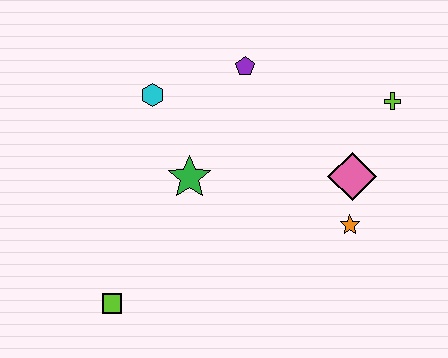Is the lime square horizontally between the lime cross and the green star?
No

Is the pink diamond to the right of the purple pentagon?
Yes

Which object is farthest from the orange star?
The lime square is farthest from the orange star.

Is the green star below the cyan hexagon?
Yes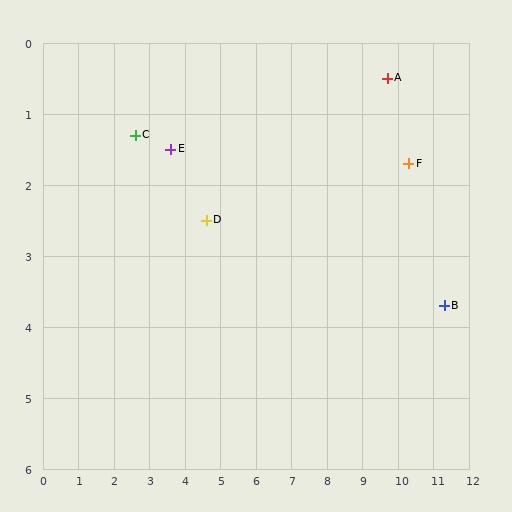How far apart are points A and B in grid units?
Points A and B are about 3.6 grid units apart.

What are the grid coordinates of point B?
Point B is at approximately (11.3, 3.7).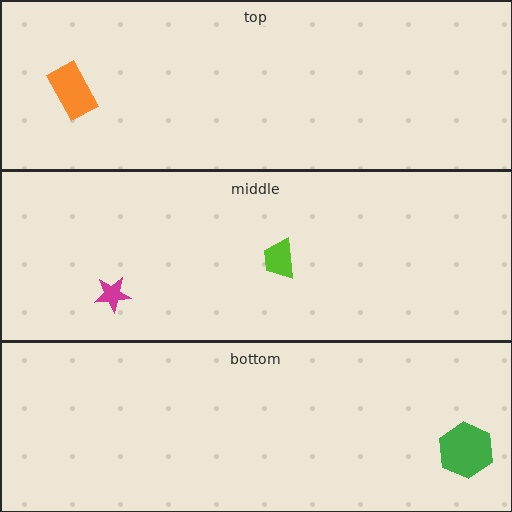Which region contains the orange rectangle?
The top region.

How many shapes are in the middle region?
2.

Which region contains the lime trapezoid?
The middle region.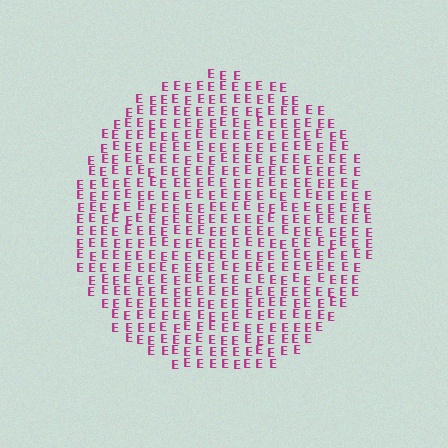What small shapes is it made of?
It is made of small letter E's.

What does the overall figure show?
The overall figure shows a circle.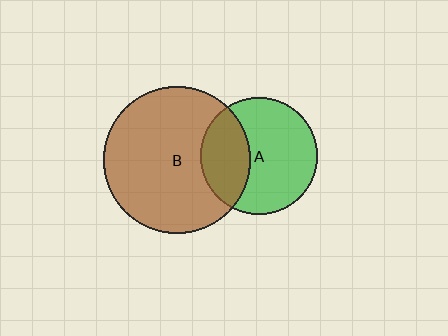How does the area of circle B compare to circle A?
Approximately 1.6 times.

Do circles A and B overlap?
Yes.